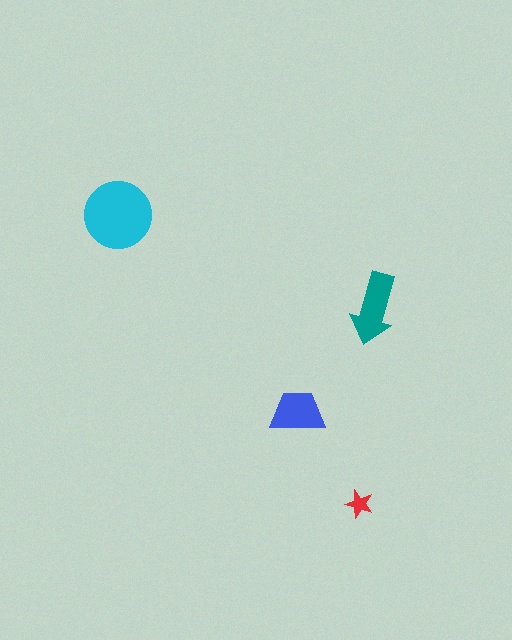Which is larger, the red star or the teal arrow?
The teal arrow.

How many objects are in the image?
There are 4 objects in the image.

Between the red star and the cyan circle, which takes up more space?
The cyan circle.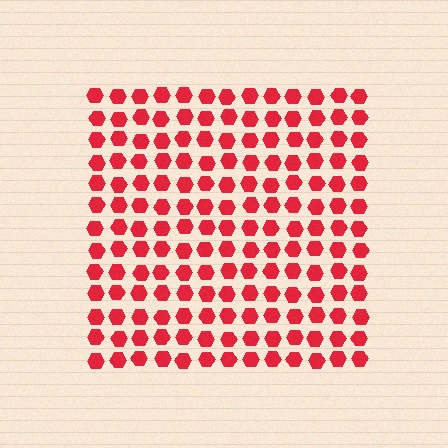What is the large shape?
The large shape is a square.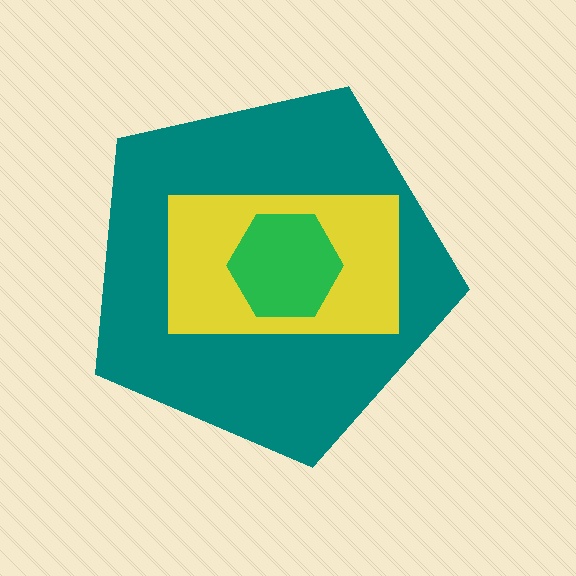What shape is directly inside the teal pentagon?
The yellow rectangle.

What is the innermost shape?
The green hexagon.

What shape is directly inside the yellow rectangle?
The green hexagon.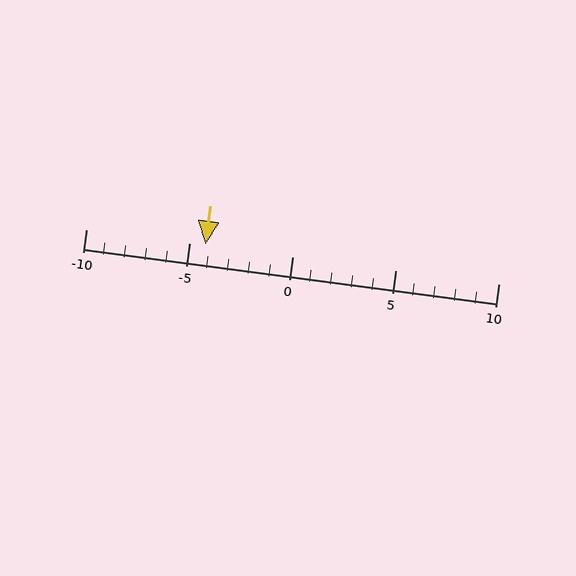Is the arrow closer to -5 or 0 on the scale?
The arrow is closer to -5.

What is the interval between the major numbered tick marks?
The major tick marks are spaced 5 units apart.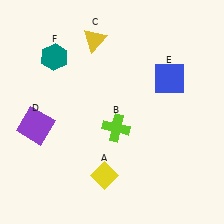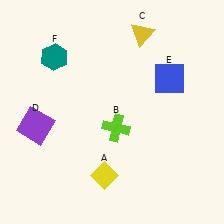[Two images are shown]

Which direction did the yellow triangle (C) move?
The yellow triangle (C) moved right.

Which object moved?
The yellow triangle (C) moved right.